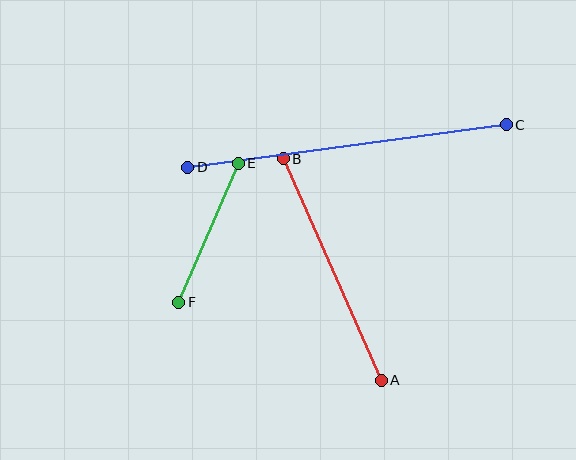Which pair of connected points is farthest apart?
Points C and D are farthest apart.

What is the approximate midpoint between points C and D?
The midpoint is at approximately (347, 146) pixels.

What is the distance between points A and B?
The distance is approximately 242 pixels.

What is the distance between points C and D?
The distance is approximately 321 pixels.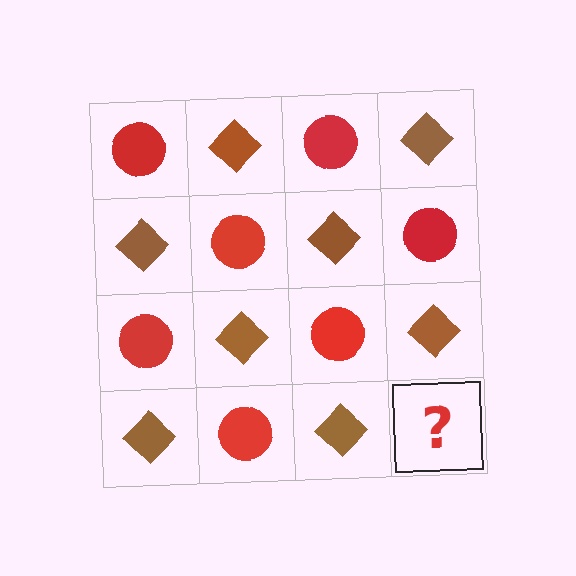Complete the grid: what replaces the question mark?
The question mark should be replaced with a red circle.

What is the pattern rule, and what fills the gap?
The rule is that it alternates red circle and brown diamond in a checkerboard pattern. The gap should be filled with a red circle.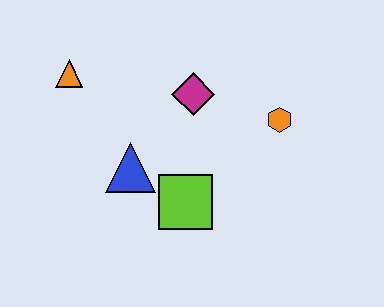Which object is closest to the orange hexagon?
The magenta diamond is closest to the orange hexagon.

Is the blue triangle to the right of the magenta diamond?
No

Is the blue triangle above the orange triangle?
No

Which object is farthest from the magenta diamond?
The orange triangle is farthest from the magenta diamond.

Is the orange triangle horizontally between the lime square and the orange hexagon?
No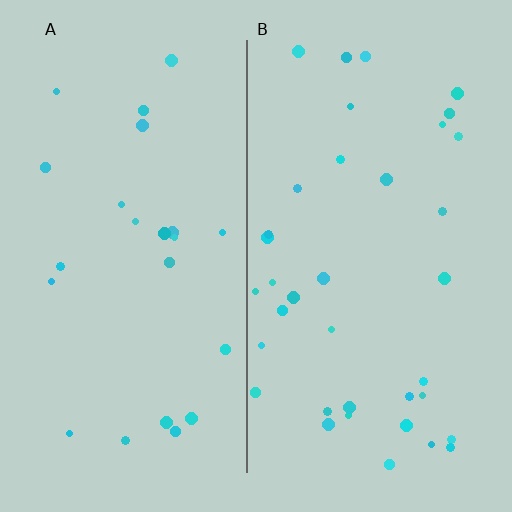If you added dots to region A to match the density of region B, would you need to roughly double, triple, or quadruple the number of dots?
Approximately double.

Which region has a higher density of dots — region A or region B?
B (the right).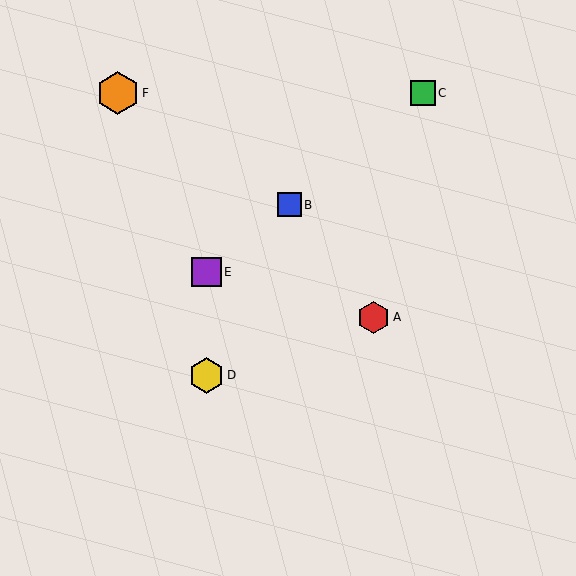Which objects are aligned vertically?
Objects D, E are aligned vertically.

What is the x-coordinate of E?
Object E is at x≈206.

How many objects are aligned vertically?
2 objects (D, E) are aligned vertically.